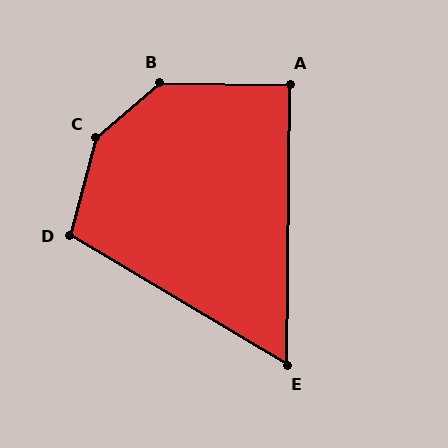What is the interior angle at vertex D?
Approximately 106 degrees (obtuse).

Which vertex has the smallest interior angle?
E, at approximately 60 degrees.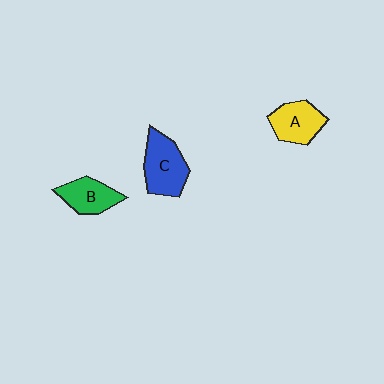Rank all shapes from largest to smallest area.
From largest to smallest: C (blue), A (yellow), B (green).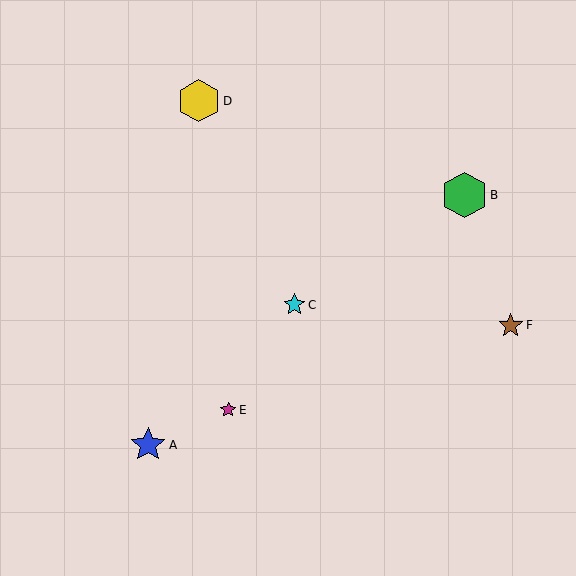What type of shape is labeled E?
Shape E is a magenta star.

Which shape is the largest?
The green hexagon (labeled B) is the largest.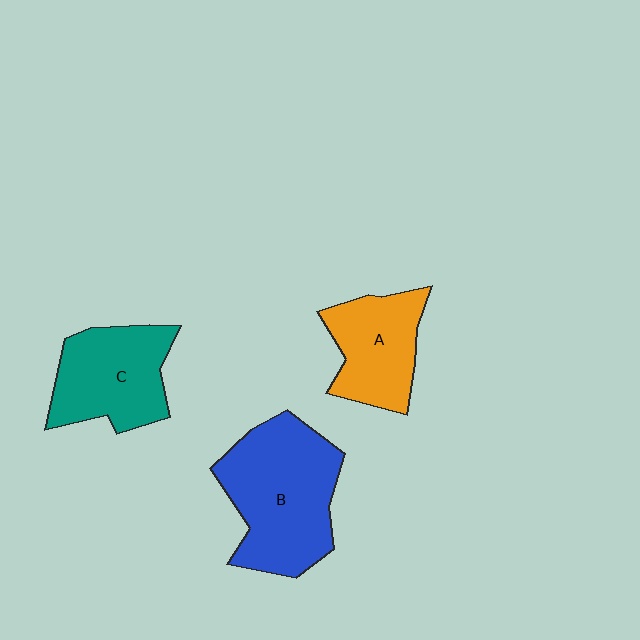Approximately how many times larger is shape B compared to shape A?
Approximately 1.6 times.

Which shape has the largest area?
Shape B (blue).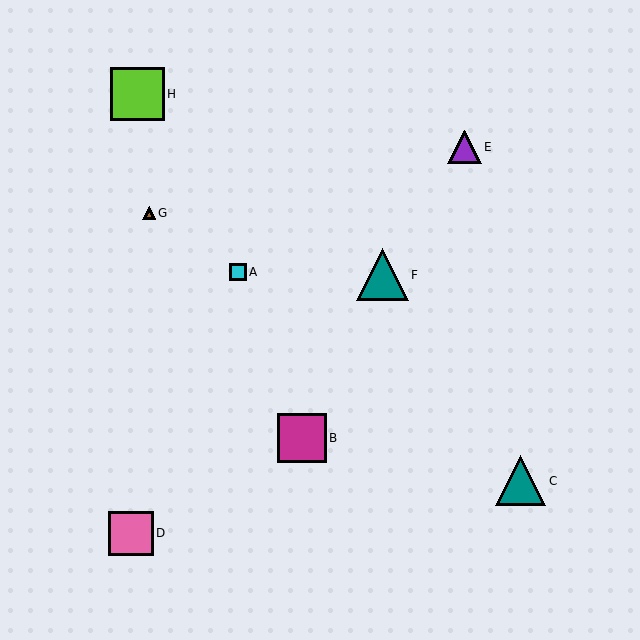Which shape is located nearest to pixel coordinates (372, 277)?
The teal triangle (labeled F) at (382, 275) is nearest to that location.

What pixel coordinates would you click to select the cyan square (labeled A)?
Click at (238, 272) to select the cyan square A.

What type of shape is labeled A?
Shape A is a cyan square.